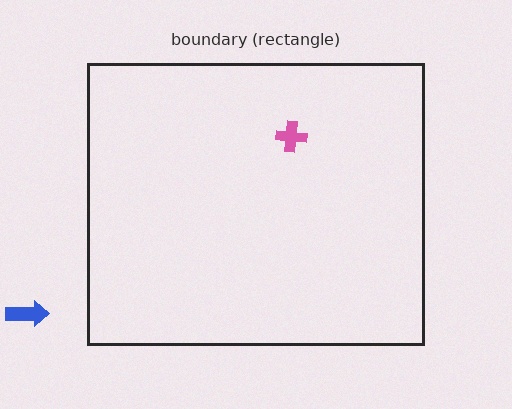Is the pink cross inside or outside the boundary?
Inside.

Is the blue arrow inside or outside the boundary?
Outside.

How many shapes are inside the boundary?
1 inside, 1 outside.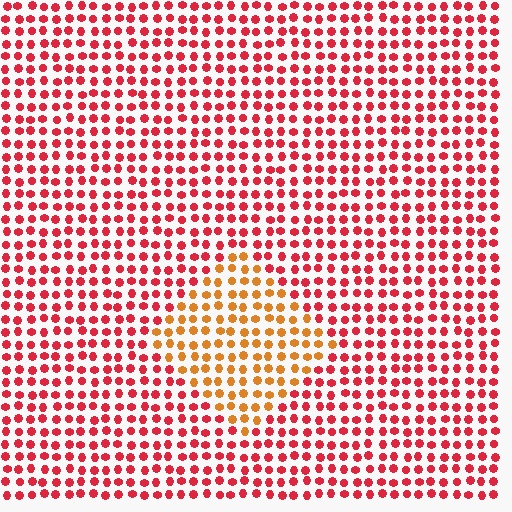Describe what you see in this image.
The image is filled with small red elements in a uniform arrangement. A diamond-shaped region is visible where the elements are tinted to a slightly different hue, forming a subtle color boundary.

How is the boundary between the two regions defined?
The boundary is defined purely by a slight shift in hue (about 39 degrees). Spacing, size, and orientation are identical on both sides.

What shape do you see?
I see a diamond.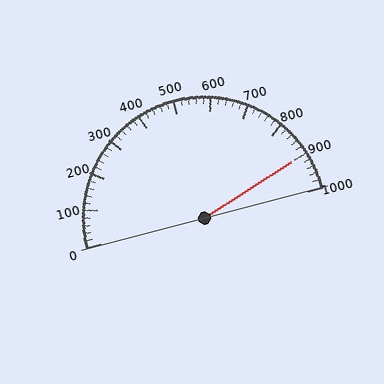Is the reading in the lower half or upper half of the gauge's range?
The reading is in the upper half of the range (0 to 1000).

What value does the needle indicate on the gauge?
The needle indicates approximately 900.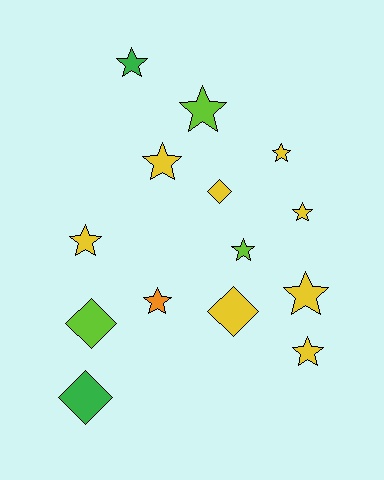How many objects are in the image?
There are 14 objects.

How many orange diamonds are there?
There are no orange diamonds.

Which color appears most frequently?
Yellow, with 8 objects.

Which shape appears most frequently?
Star, with 10 objects.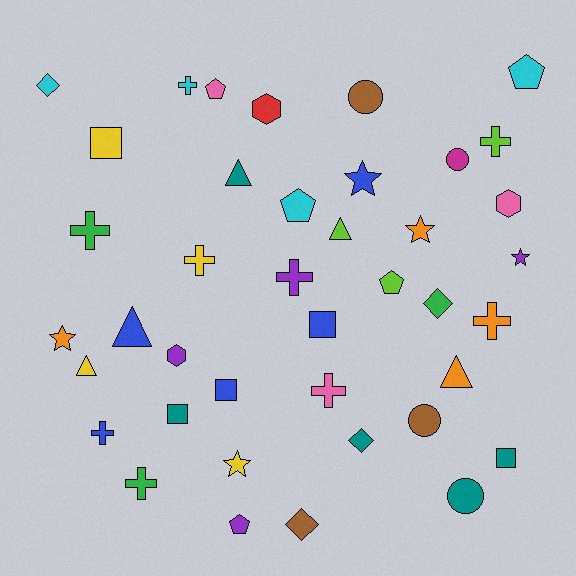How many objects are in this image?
There are 40 objects.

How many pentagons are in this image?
There are 5 pentagons.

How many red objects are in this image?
There is 1 red object.